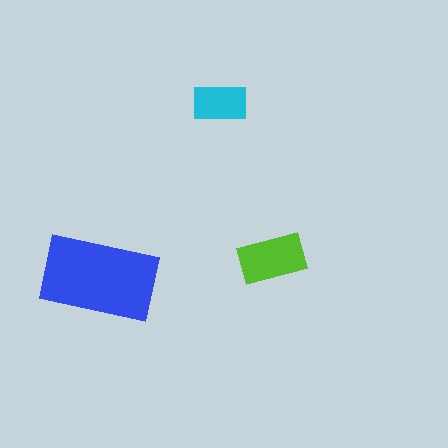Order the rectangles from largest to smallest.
the blue one, the lime one, the cyan one.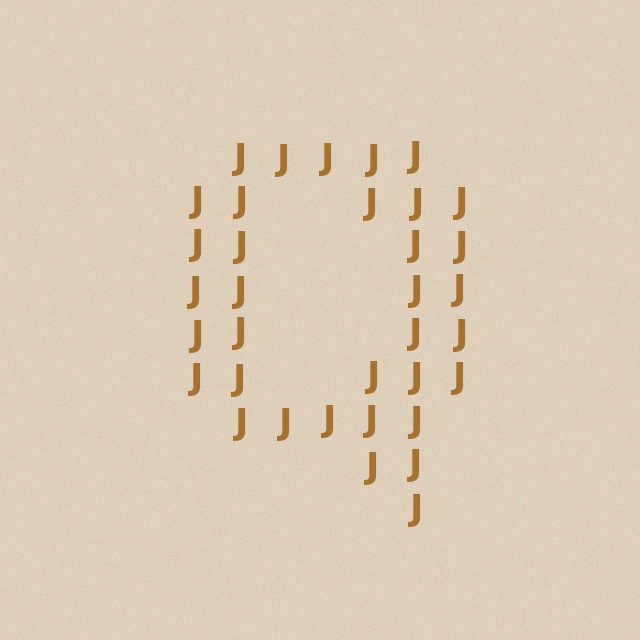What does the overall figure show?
The overall figure shows the letter Q.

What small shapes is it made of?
It is made of small letter J's.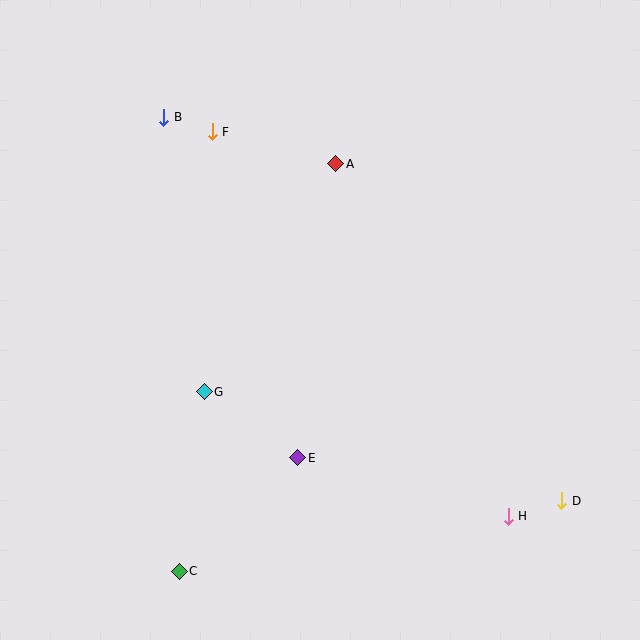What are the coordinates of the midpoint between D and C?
The midpoint between D and C is at (370, 536).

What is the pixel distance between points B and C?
The distance between B and C is 454 pixels.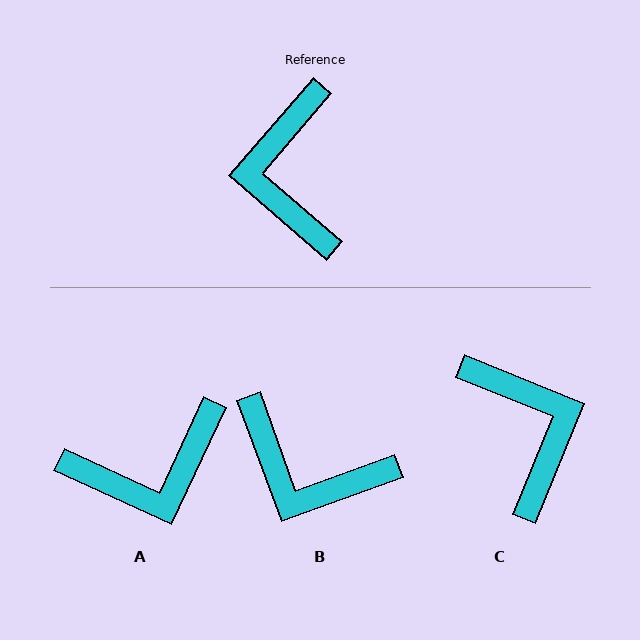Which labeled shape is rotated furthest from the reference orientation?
C, about 162 degrees away.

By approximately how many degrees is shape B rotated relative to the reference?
Approximately 61 degrees counter-clockwise.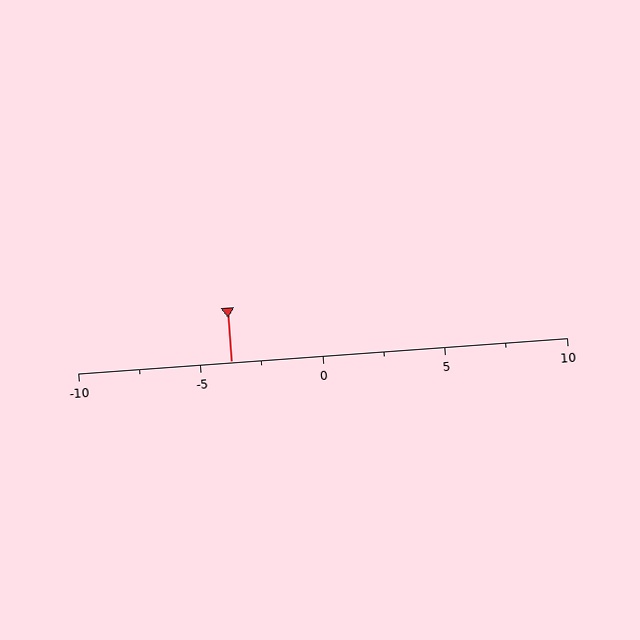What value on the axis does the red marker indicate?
The marker indicates approximately -3.8.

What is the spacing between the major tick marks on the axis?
The major ticks are spaced 5 apart.